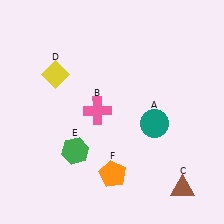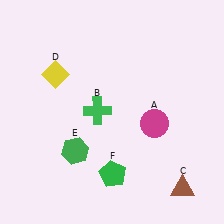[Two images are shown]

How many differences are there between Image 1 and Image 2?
There are 3 differences between the two images.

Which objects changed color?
A changed from teal to magenta. B changed from pink to green. F changed from orange to green.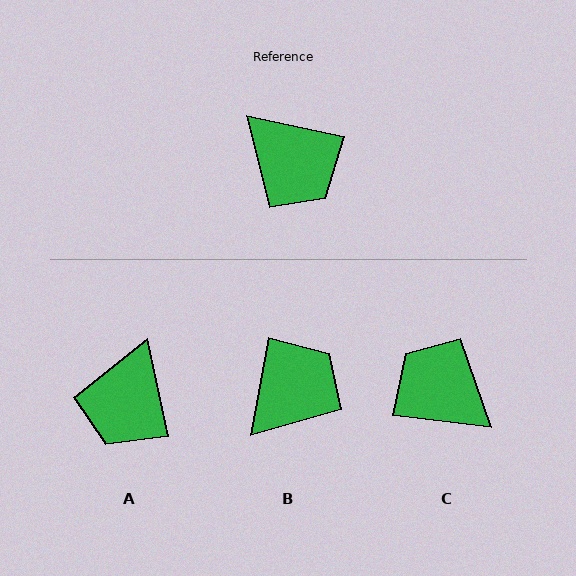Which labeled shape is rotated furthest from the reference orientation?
C, about 175 degrees away.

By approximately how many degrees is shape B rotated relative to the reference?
Approximately 92 degrees counter-clockwise.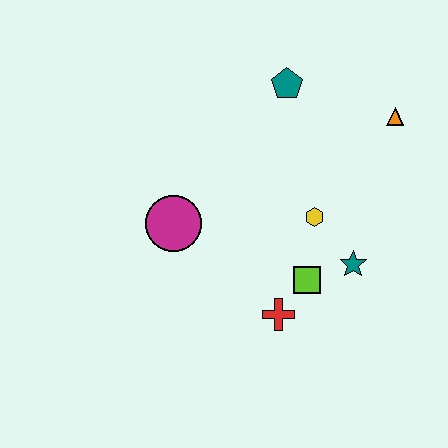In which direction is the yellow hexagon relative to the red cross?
The yellow hexagon is above the red cross.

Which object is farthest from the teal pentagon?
The red cross is farthest from the teal pentagon.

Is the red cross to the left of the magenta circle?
No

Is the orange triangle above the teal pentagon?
No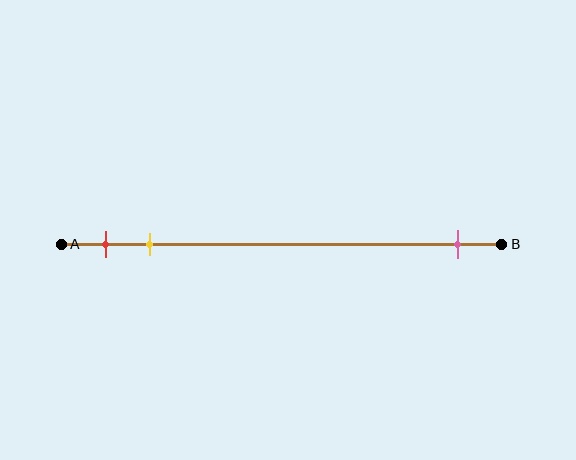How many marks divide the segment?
There are 3 marks dividing the segment.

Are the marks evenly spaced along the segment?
No, the marks are not evenly spaced.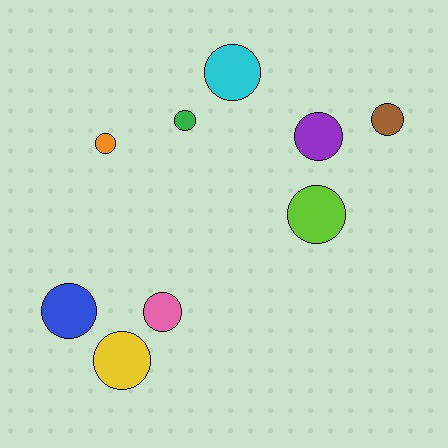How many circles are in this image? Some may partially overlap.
There are 9 circles.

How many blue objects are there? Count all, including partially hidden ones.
There is 1 blue object.